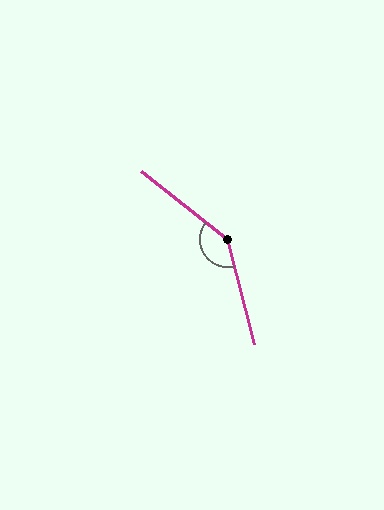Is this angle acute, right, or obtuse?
It is obtuse.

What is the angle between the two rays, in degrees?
Approximately 143 degrees.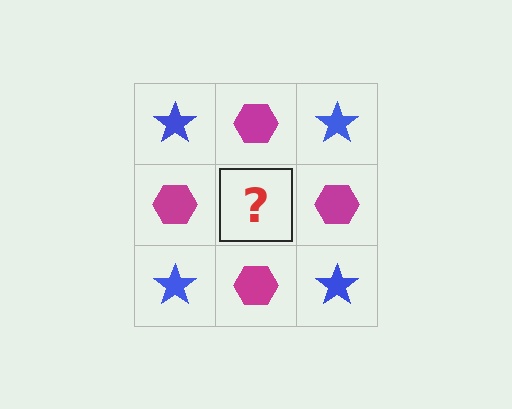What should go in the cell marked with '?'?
The missing cell should contain a blue star.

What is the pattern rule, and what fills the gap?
The rule is that it alternates blue star and magenta hexagon in a checkerboard pattern. The gap should be filled with a blue star.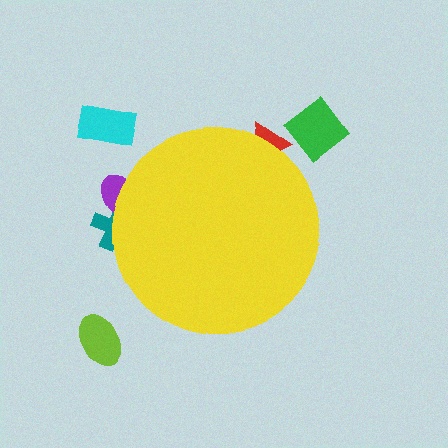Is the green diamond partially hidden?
No, the green diamond is fully visible.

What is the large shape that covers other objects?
A yellow circle.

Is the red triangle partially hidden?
Yes, the red triangle is partially hidden behind the yellow circle.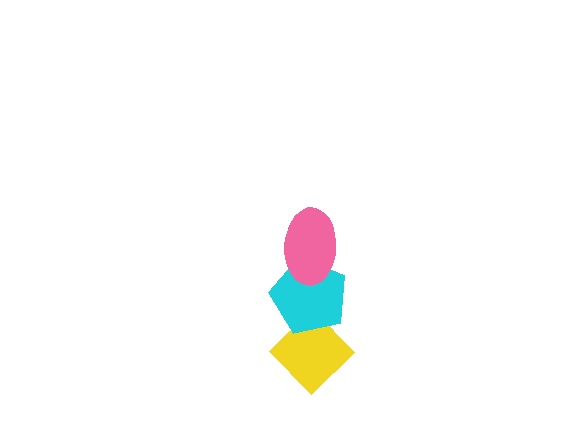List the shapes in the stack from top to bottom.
From top to bottom: the pink ellipse, the cyan pentagon, the yellow diamond.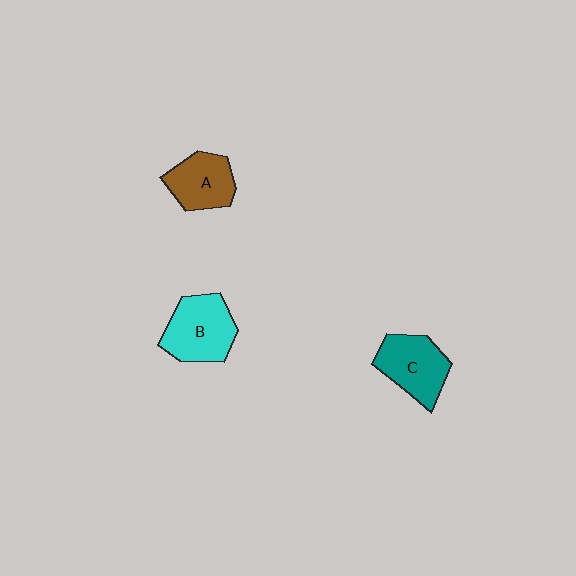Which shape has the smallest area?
Shape A (brown).